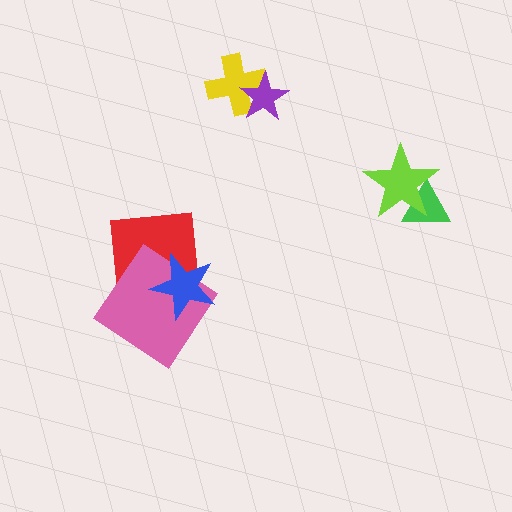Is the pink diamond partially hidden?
Yes, it is partially covered by another shape.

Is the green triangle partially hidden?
Yes, it is partially covered by another shape.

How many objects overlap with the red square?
2 objects overlap with the red square.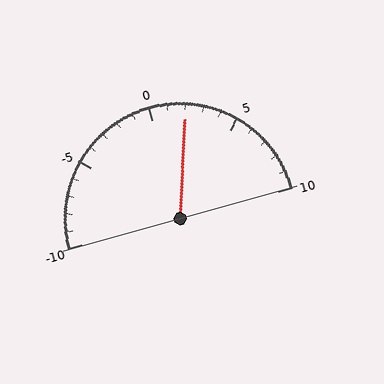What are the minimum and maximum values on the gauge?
The gauge ranges from -10 to 10.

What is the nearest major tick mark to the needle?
The nearest major tick mark is 0.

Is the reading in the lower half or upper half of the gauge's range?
The reading is in the upper half of the range (-10 to 10).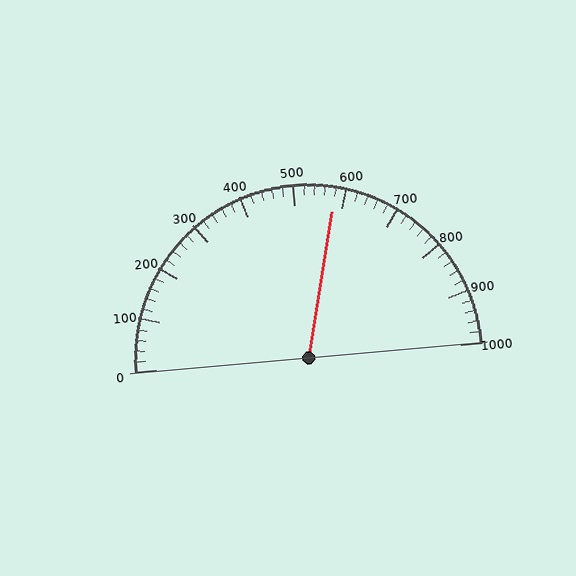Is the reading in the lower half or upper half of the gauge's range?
The reading is in the upper half of the range (0 to 1000).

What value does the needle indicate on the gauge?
The needle indicates approximately 580.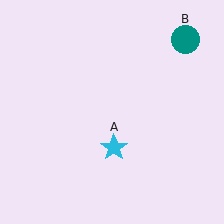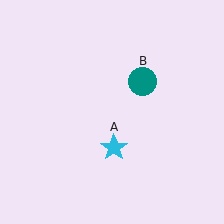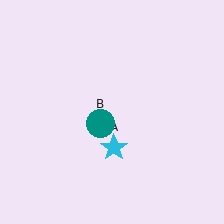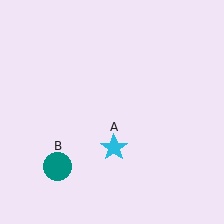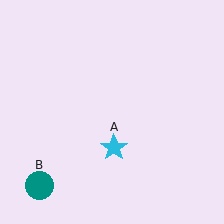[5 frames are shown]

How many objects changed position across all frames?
1 object changed position: teal circle (object B).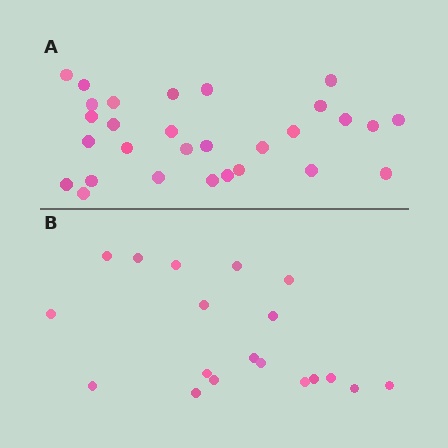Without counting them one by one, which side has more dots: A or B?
Region A (the top region) has more dots.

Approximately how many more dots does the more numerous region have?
Region A has roughly 10 or so more dots than region B.